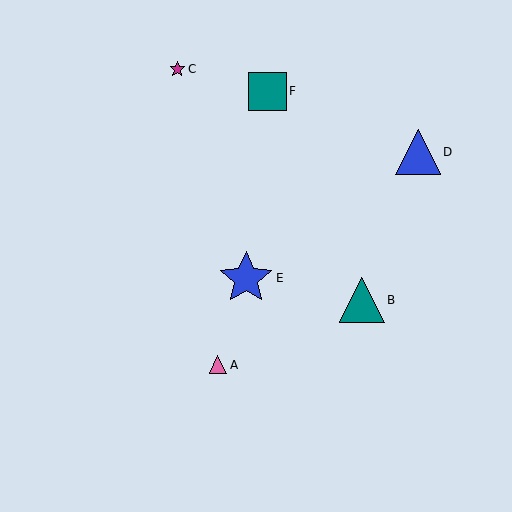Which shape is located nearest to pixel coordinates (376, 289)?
The teal triangle (labeled B) at (362, 300) is nearest to that location.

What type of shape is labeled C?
Shape C is a magenta star.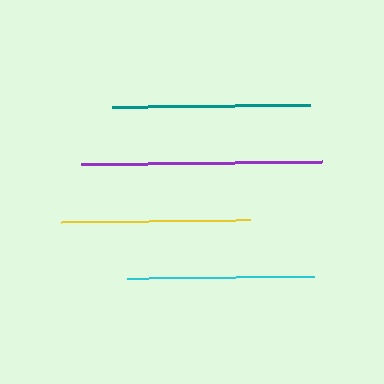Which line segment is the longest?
The purple line is the longest at approximately 241 pixels.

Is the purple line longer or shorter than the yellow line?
The purple line is longer than the yellow line.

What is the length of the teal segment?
The teal segment is approximately 198 pixels long.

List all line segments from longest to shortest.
From longest to shortest: purple, teal, yellow, cyan.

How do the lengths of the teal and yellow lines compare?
The teal and yellow lines are approximately the same length.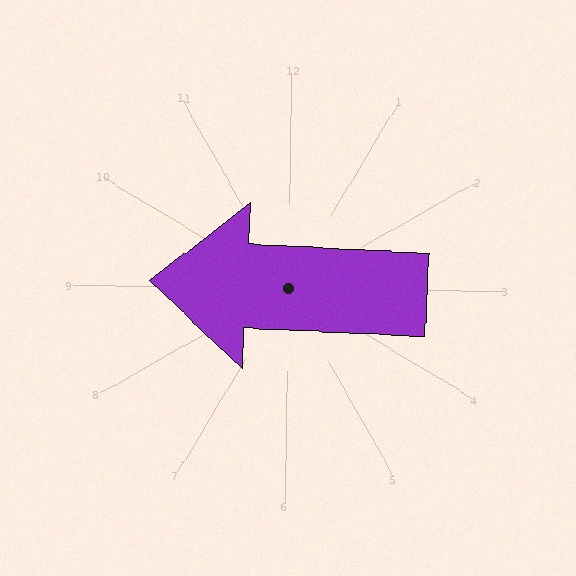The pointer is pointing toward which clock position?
Roughly 9 o'clock.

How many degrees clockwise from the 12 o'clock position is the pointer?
Approximately 272 degrees.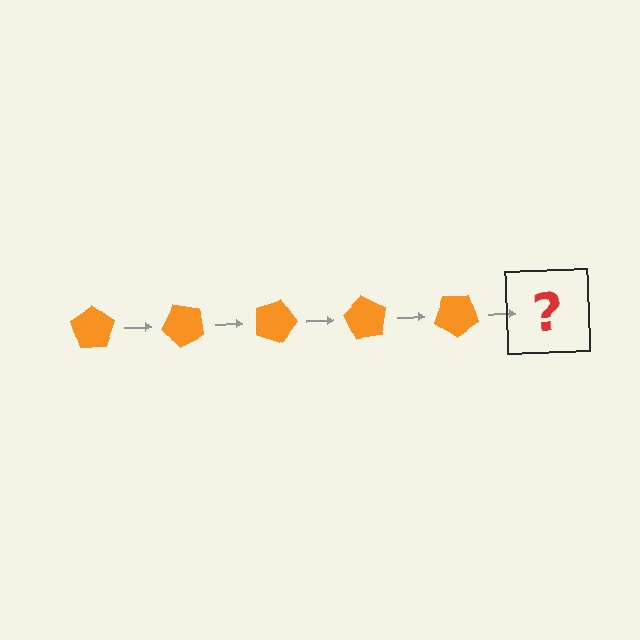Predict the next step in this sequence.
The next step is an orange pentagon rotated 225 degrees.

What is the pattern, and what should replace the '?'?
The pattern is that the pentagon rotates 45 degrees each step. The '?' should be an orange pentagon rotated 225 degrees.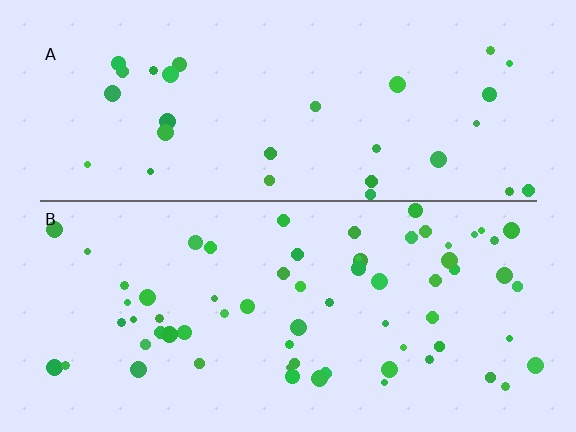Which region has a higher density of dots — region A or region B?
B (the bottom).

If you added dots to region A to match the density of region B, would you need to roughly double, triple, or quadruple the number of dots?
Approximately double.